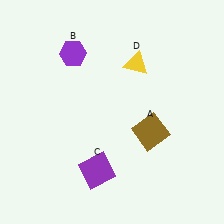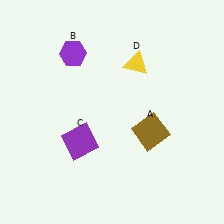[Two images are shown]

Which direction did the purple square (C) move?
The purple square (C) moved up.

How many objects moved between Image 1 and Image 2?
1 object moved between the two images.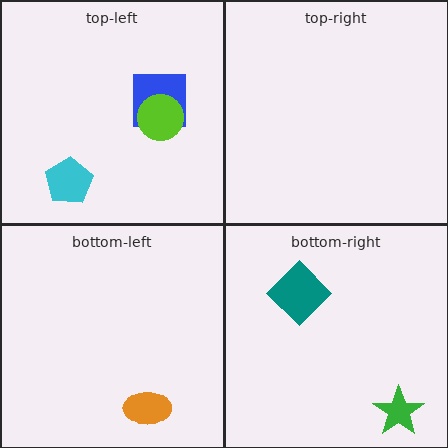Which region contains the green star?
The bottom-right region.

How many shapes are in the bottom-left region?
1.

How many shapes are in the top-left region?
3.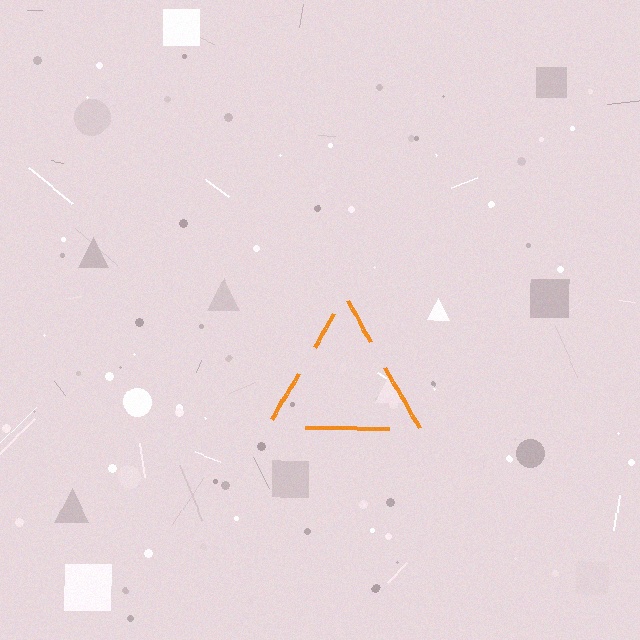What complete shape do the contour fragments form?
The contour fragments form a triangle.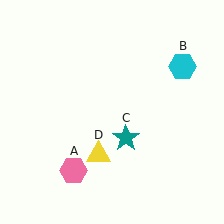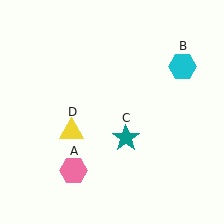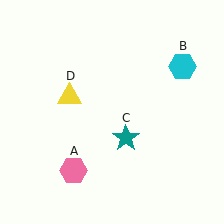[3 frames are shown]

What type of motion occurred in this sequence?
The yellow triangle (object D) rotated clockwise around the center of the scene.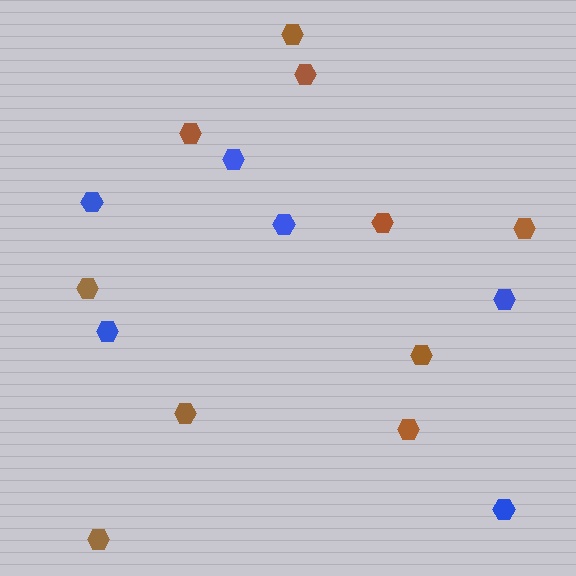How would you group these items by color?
There are 2 groups: one group of blue hexagons (6) and one group of brown hexagons (10).